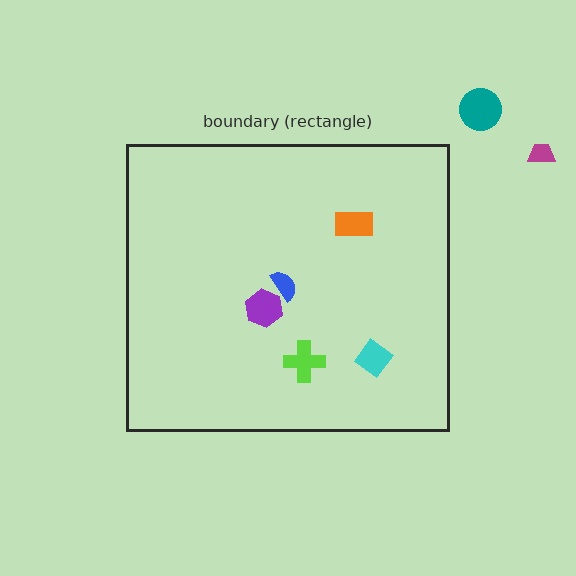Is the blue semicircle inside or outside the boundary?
Inside.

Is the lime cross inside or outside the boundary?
Inside.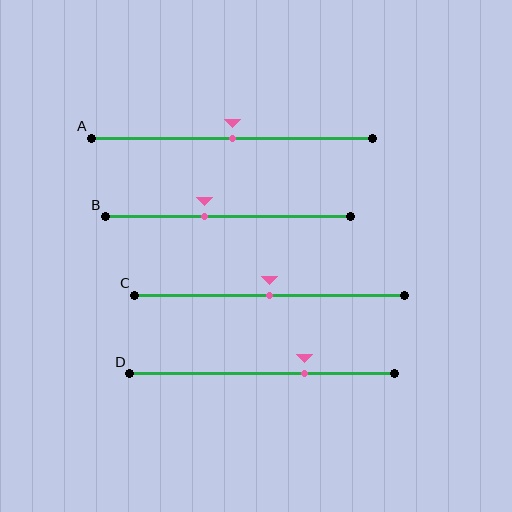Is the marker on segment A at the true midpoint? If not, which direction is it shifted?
Yes, the marker on segment A is at the true midpoint.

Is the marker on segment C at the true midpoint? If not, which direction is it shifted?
Yes, the marker on segment C is at the true midpoint.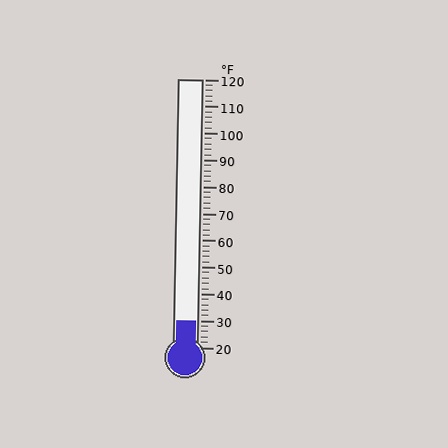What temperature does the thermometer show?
The thermometer shows approximately 30°F.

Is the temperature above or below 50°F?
The temperature is below 50°F.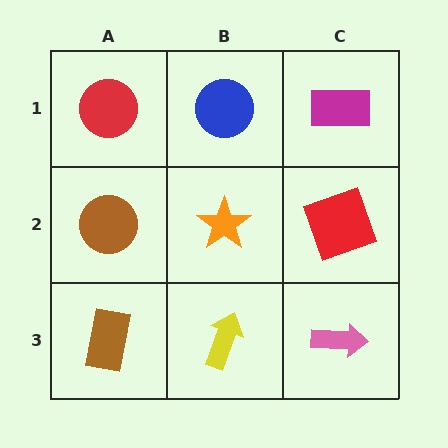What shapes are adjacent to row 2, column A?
A red circle (row 1, column A), a brown rectangle (row 3, column A), an orange star (row 2, column B).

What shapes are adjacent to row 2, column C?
A magenta rectangle (row 1, column C), a pink arrow (row 3, column C), an orange star (row 2, column B).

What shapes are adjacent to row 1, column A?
A brown circle (row 2, column A), a blue circle (row 1, column B).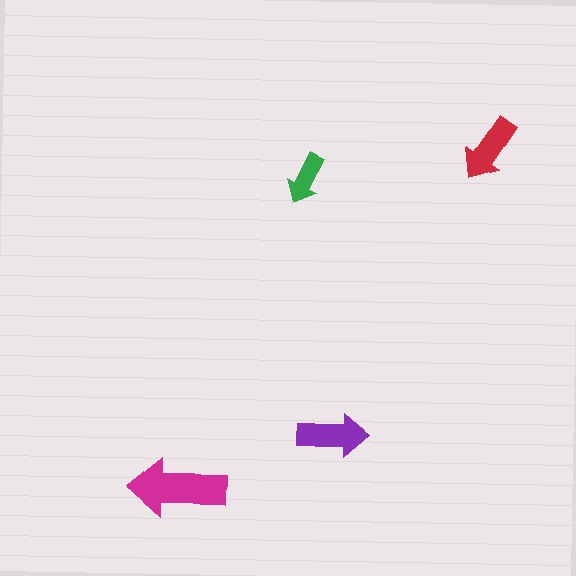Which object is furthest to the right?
The red arrow is rightmost.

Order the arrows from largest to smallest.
the magenta one, the purple one, the red one, the green one.